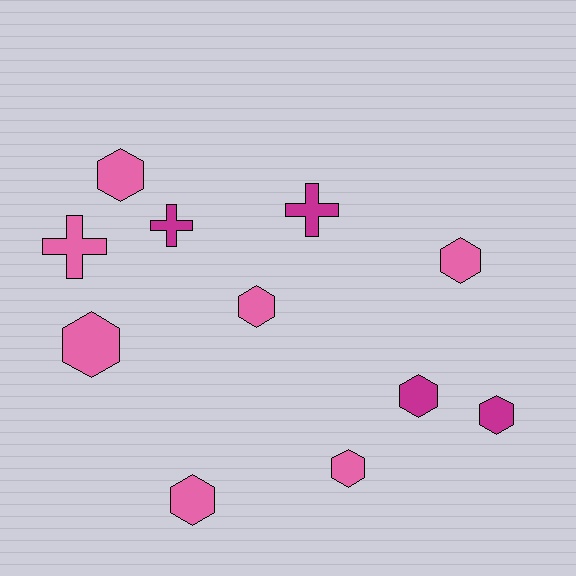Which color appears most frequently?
Pink, with 7 objects.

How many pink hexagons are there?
There are 6 pink hexagons.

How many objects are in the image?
There are 11 objects.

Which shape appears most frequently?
Hexagon, with 8 objects.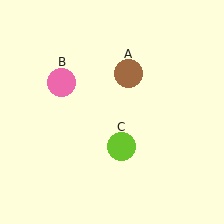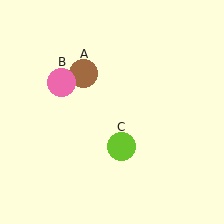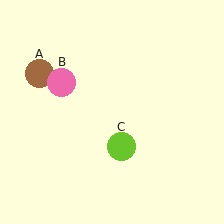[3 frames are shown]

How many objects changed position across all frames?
1 object changed position: brown circle (object A).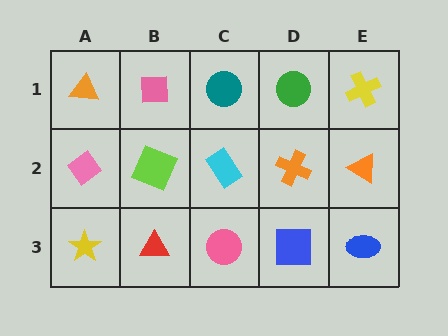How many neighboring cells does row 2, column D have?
4.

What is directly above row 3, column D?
An orange cross.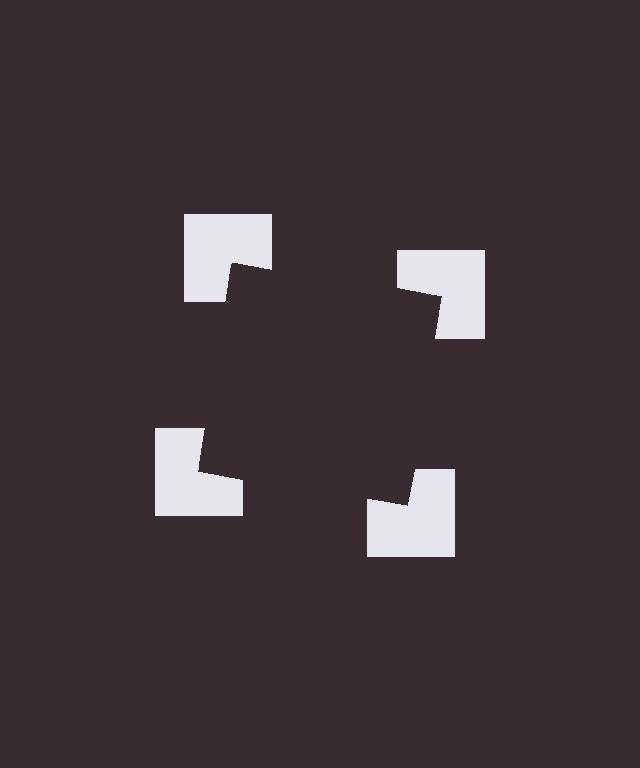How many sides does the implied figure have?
4 sides.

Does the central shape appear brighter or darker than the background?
It typically appears slightly darker than the background, even though no actual brightness change is drawn.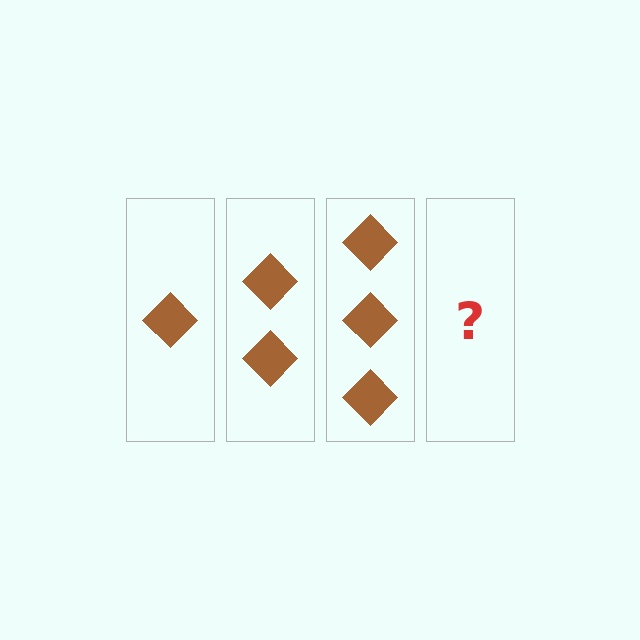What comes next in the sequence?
The next element should be 4 diamonds.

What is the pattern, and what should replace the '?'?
The pattern is that each step adds one more diamond. The '?' should be 4 diamonds.